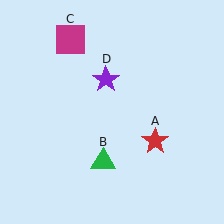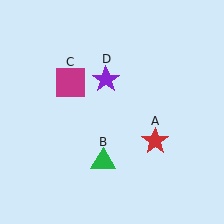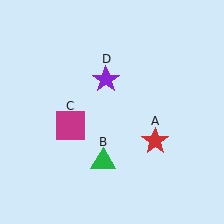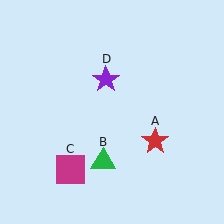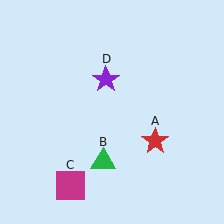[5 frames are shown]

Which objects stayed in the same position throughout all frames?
Red star (object A) and green triangle (object B) and purple star (object D) remained stationary.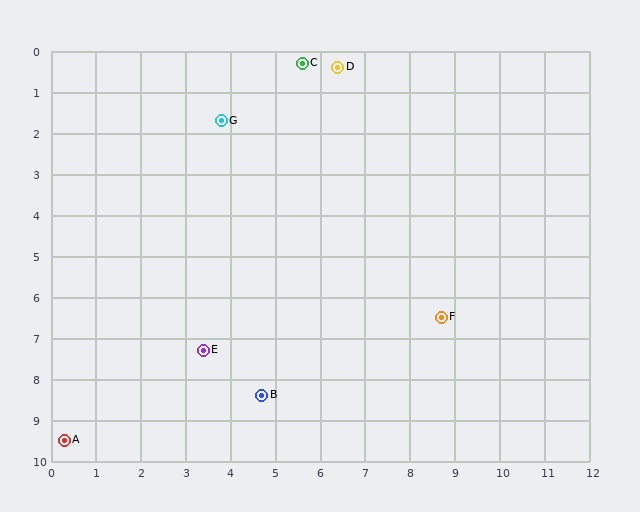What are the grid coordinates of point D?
Point D is at approximately (6.4, 0.4).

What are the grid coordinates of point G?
Point G is at approximately (3.8, 1.7).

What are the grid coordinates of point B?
Point B is at approximately (4.7, 8.4).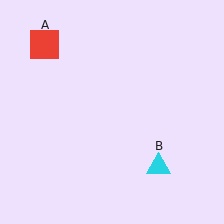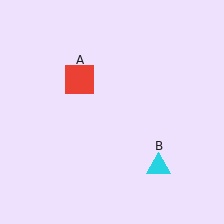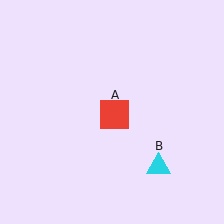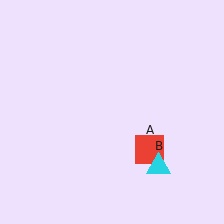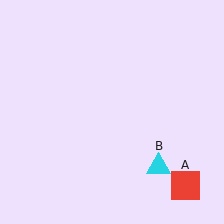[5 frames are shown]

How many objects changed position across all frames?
1 object changed position: red square (object A).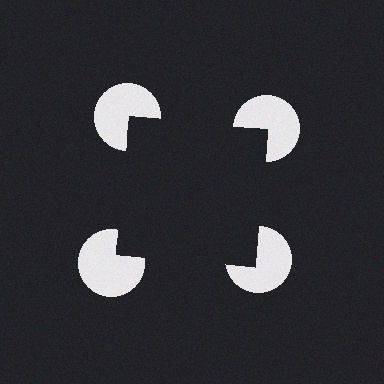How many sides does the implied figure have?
4 sides.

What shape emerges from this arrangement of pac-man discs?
An illusory square — its edges are inferred from the aligned wedge cuts in the pac-man discs, not physically drawn.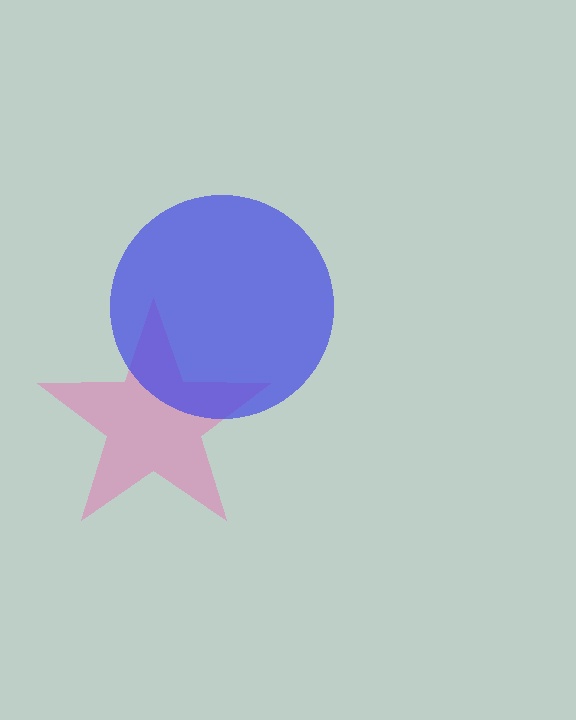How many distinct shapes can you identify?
There are 2 distinct shapes: a pink star, a blue circle.